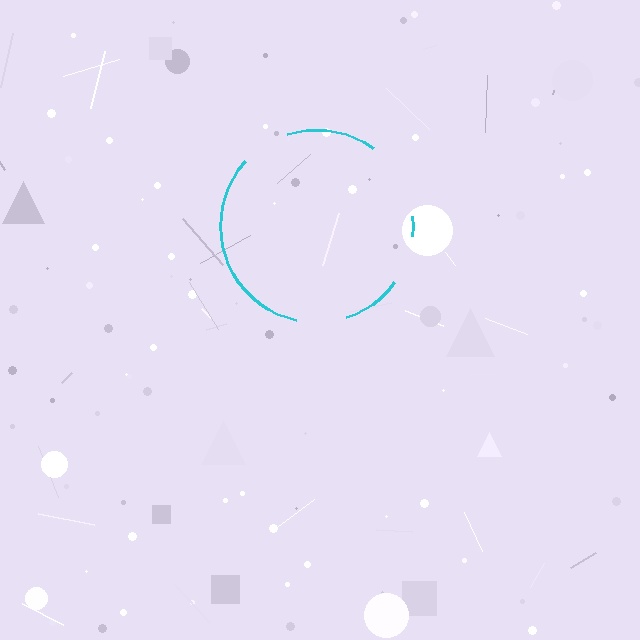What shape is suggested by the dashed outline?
The dashed outline suggests a circle.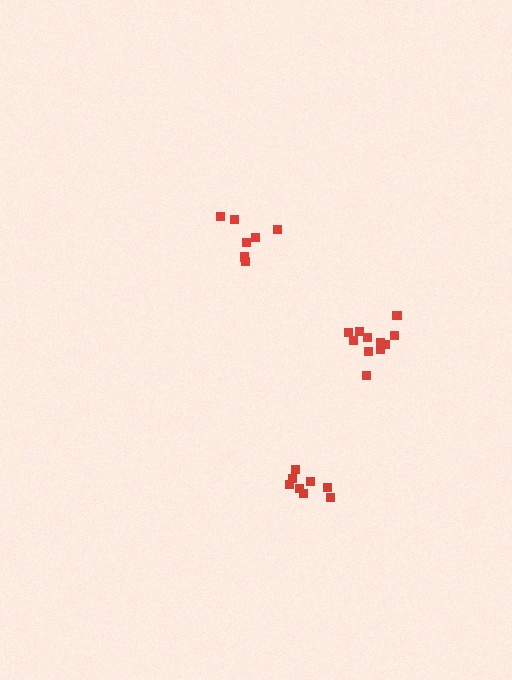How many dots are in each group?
Group 1: 7 dots, Group 2: 11 dots, Group 3: 8 dots (26 total).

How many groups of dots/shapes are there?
There are 3 groups.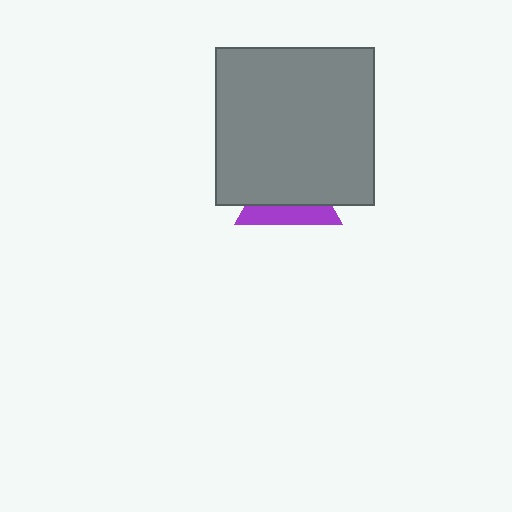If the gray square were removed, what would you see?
You would see the complete purple triangle.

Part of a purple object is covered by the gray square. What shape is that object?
It is a triangle.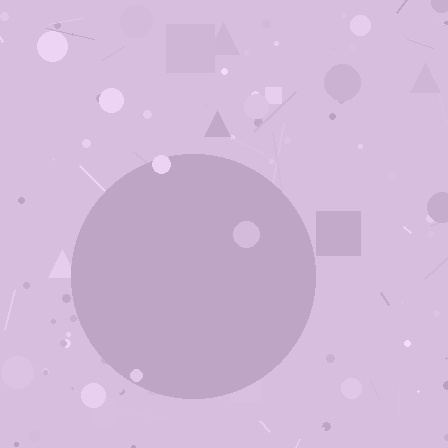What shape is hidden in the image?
A circle is hidden in the image.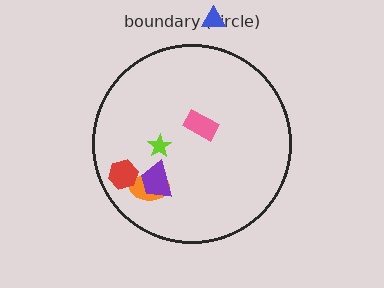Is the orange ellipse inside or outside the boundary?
Inside.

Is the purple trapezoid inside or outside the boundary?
Inside.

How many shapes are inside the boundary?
5 inside, 1 outside.